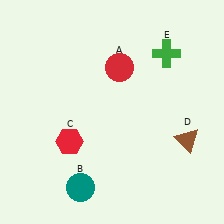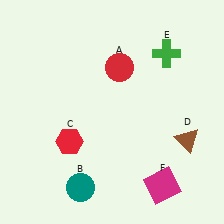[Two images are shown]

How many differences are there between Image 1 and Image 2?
There is 1 difference between the two images.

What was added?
A magenta square (F) was added in Image 2.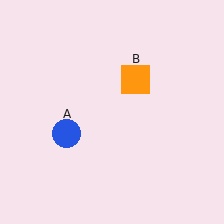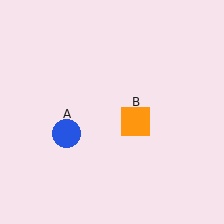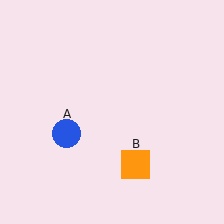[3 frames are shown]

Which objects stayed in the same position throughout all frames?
Blue circle (object A) remained stationary.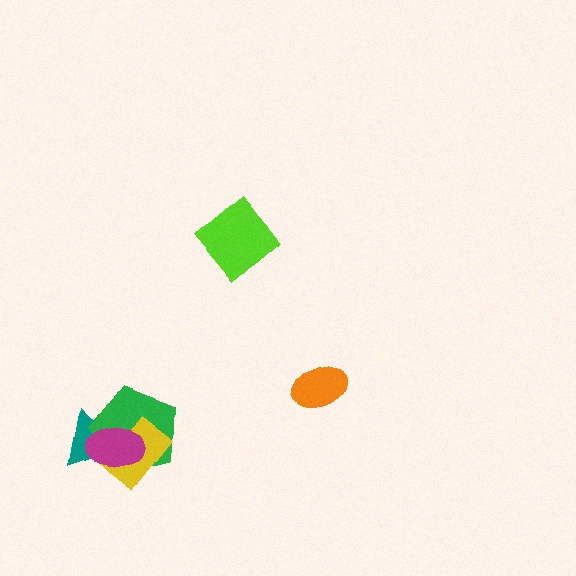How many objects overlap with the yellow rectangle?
3 objects overlap with the yellow rectangle.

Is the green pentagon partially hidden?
Yes, it is partially covered by another shape.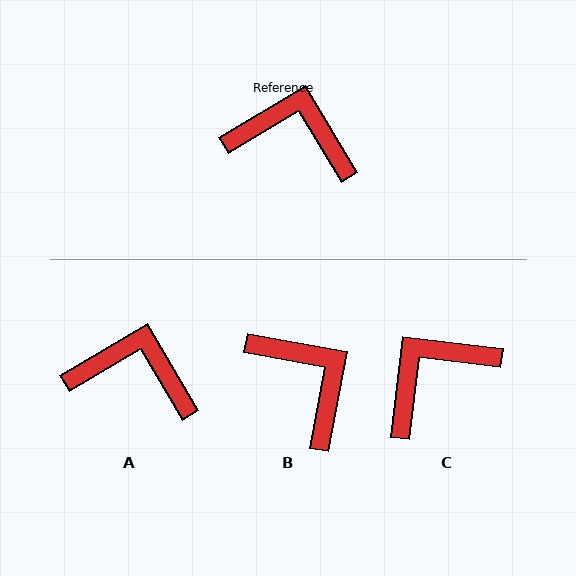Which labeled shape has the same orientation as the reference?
A.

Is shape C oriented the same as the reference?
No, it is off by about 53 degrees.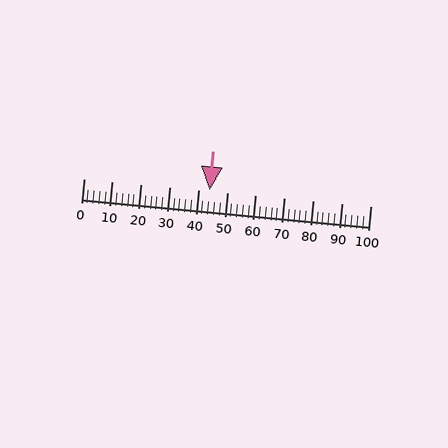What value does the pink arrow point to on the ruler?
The pink arrow points to approximately 44.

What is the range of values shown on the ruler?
The ruler shows values from 0 to 100.